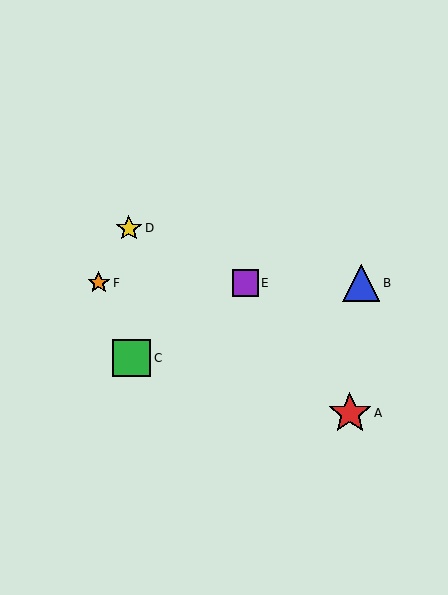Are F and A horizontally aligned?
No, F is at y≈283 and A is at y≈413.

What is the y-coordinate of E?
Object E is at y≈283.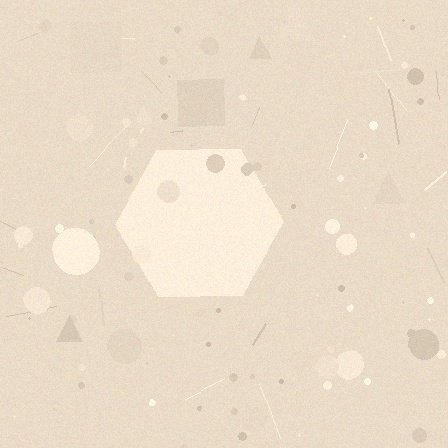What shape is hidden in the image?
A hexagon is hidden in the image.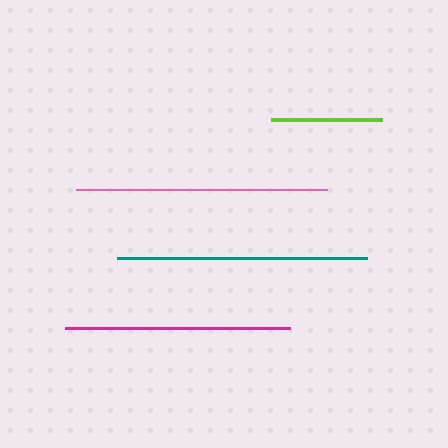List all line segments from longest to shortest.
From longest to shortest: pink, teal, magenta, lime.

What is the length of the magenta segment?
The magenta segment is approximately 224 pixels long.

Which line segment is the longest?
The pink line is the longest at approximately 251 pixels.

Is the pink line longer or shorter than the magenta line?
The pink line is longer than the magenta line.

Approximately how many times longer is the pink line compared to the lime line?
The pink line is approximately 2.3 times the length of the lime line.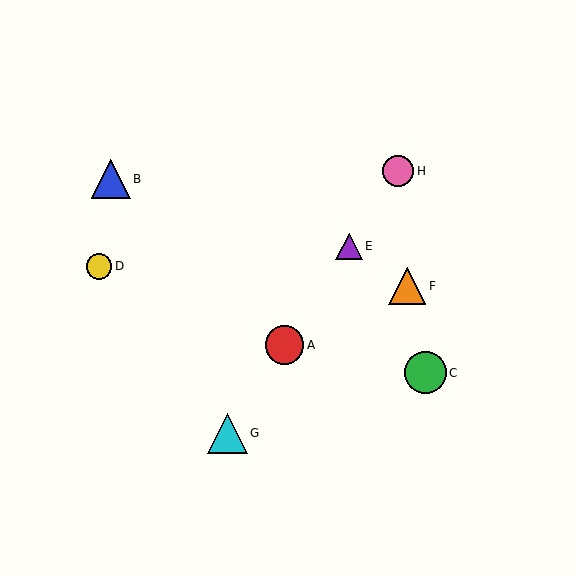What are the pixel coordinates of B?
Object B is at (111, 179).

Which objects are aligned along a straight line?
Objects A, E, G, H are aligned along a straight line.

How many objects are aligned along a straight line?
4 objects (A, E, G, H) are aligned along a straight line.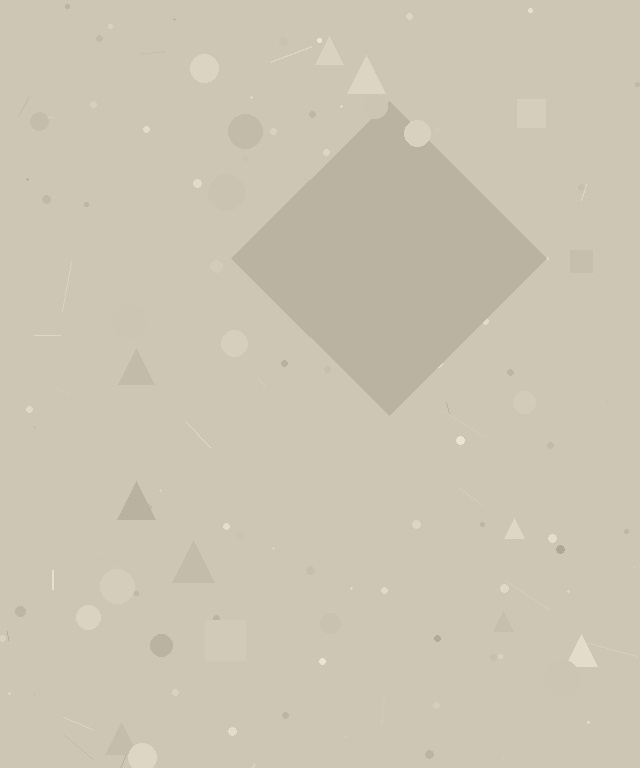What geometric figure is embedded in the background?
A diamond is embedded in the background.